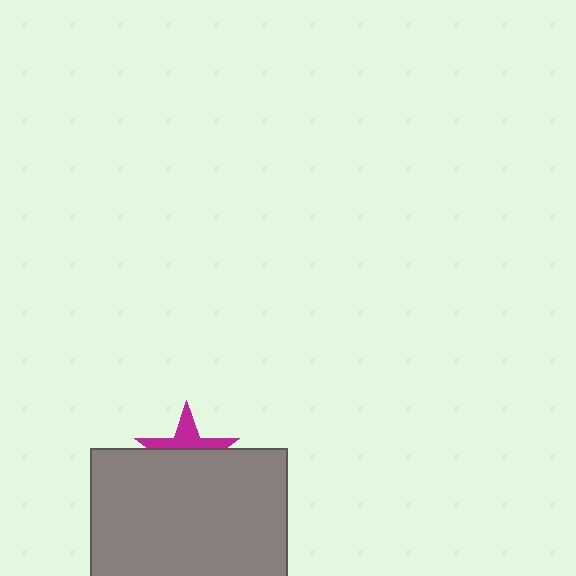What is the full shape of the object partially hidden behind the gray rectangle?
The partially hidden object is a magenta star.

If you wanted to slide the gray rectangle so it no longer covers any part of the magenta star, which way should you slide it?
Slide it down — that is the most direct way to separate the two shapes.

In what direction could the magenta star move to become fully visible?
The magenta star could move up. That would shift it out from behind the gray rectangle entirely.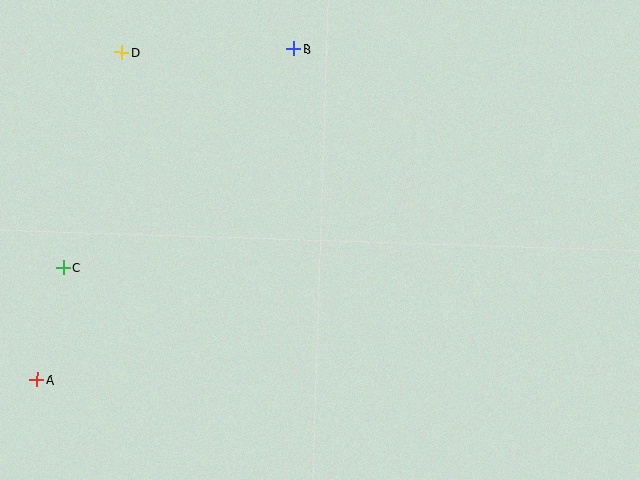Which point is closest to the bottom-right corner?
Point B is closest to the bottom-right corner.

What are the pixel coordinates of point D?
Point D is at (121, 53).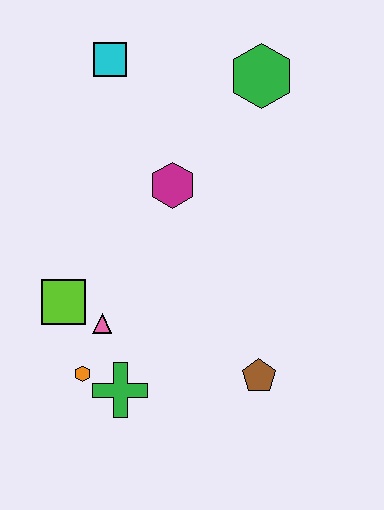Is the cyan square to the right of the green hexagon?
No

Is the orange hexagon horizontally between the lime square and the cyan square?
Yes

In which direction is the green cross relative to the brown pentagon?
The green cross is to the left of the brown pentagon.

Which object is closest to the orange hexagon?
The green cross is closest to the orange hexagon.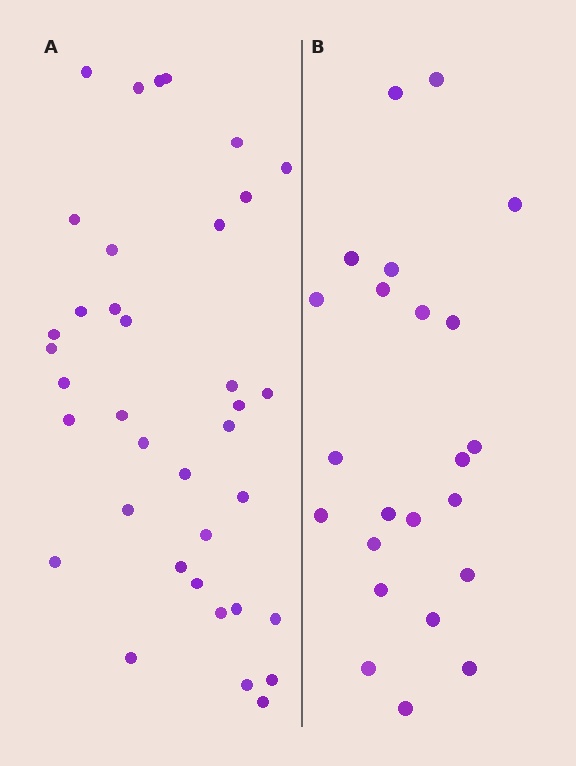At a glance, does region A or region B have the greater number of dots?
Region A (the left region) has more dots.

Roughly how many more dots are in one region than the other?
Region A has approximately 15 more dots than region B.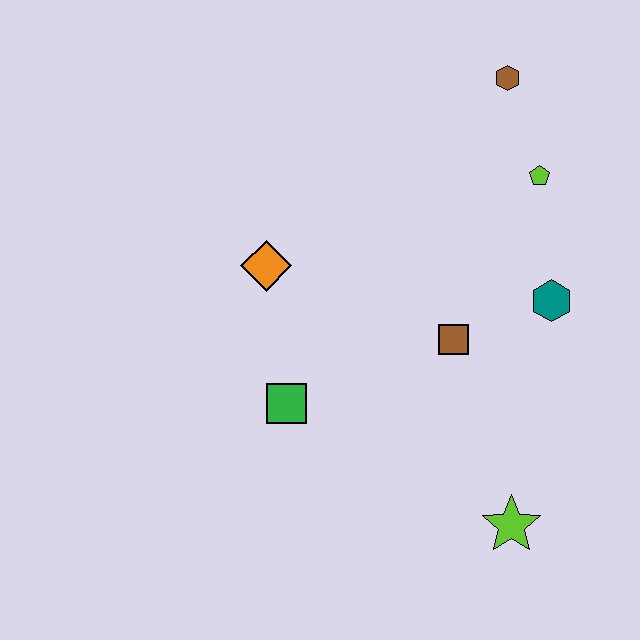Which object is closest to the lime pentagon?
The brown hexagon is closest to the lime pentagon.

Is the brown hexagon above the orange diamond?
Yes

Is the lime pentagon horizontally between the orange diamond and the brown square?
No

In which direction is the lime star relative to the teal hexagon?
The lime star is below the teal hexagon.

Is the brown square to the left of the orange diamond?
No